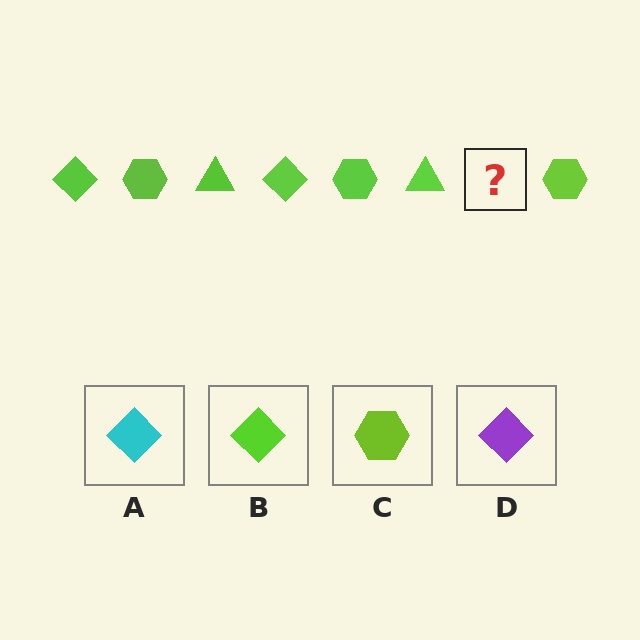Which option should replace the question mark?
Option B.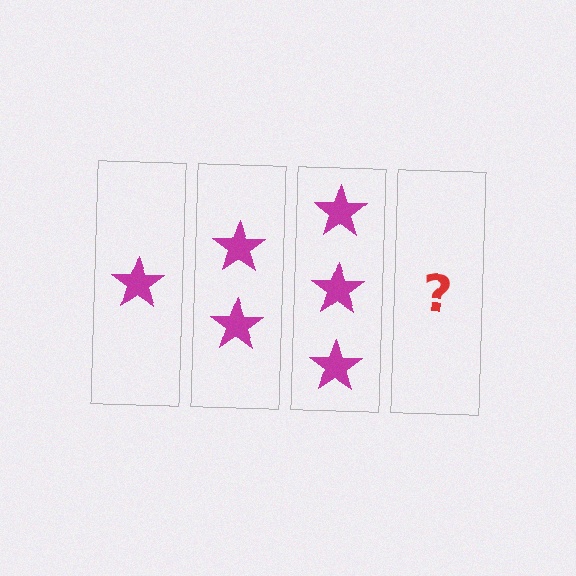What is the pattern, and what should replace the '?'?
The pattern is that each step adds one more star. The '?' should be 4 stars.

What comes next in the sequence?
The next element should be 4 stars.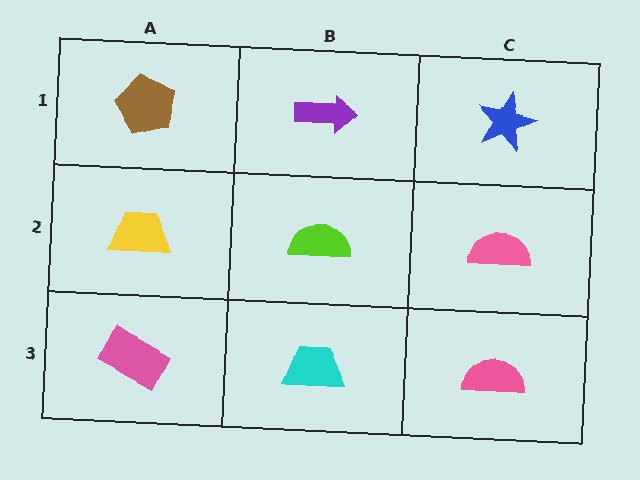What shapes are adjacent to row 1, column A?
A yellow trapezoid (row 2, column A), a purple arrow (row 1, column B).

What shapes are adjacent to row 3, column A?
A yellow trapezoid (row 2, column A), a cyan trapezoid (row 3, column B).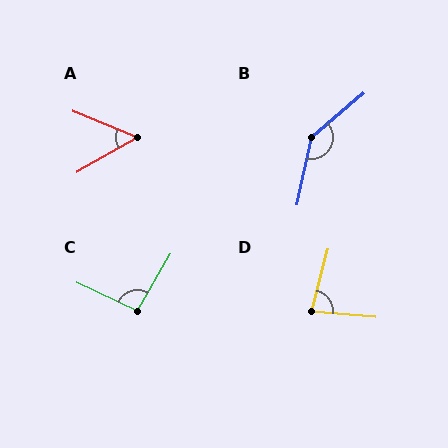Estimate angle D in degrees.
Approximately 81 degrees.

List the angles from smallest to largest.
A (52°), D (81°), C (94°), B (143°).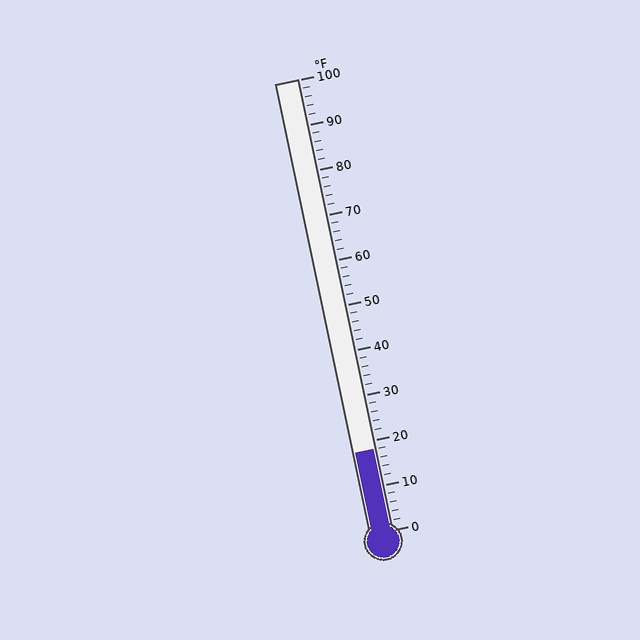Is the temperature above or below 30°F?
The temperature is below 30°F.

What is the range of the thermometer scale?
The thermometer scale ranges from 0°F to 100°F.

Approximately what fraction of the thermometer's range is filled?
The thermometer is filled to approximately 20% of its range.